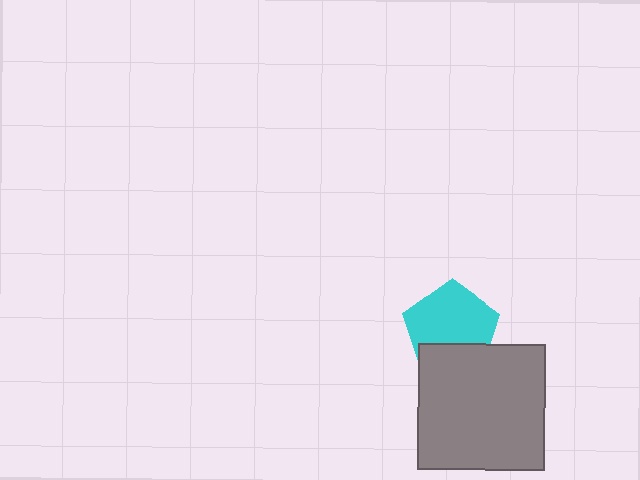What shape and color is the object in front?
The object in front is a gray square.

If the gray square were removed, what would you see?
You would see the complete cyan pentagon.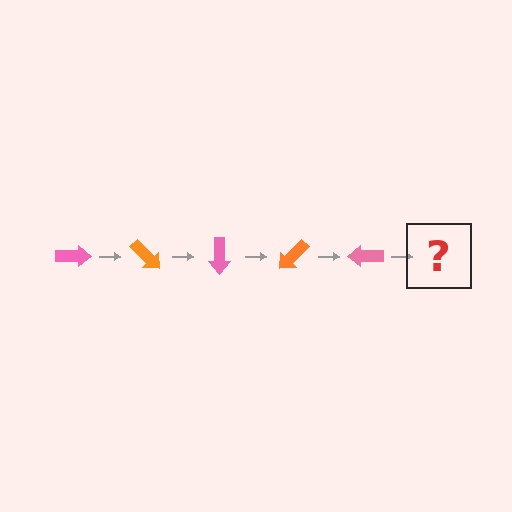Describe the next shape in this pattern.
It should be an orange arrow, rotated 225 degrees from the start.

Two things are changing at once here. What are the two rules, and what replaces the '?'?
The two rules are that it rotates 45 degrees each step and the color cycles through pink and orange. The '?' should be an orange arrow, rotated 225 degrees from the start.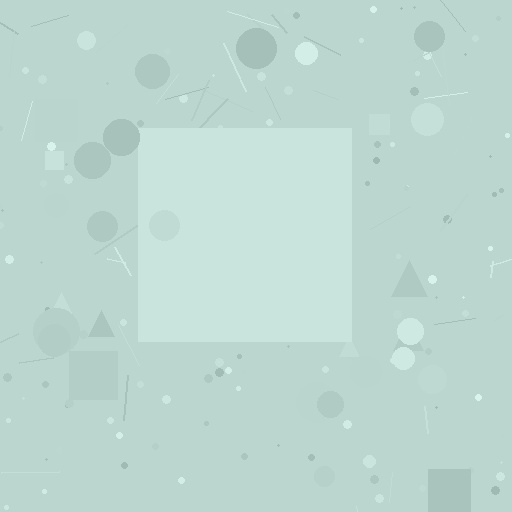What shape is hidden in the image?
A square is hidden in the image.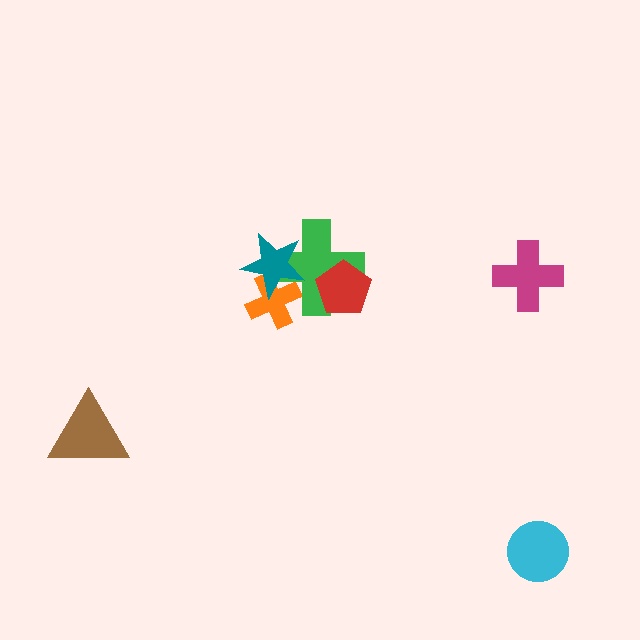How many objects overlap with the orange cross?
2 objects overlap with the orange cross.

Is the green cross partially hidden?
Yes, it is partially covered by another shape.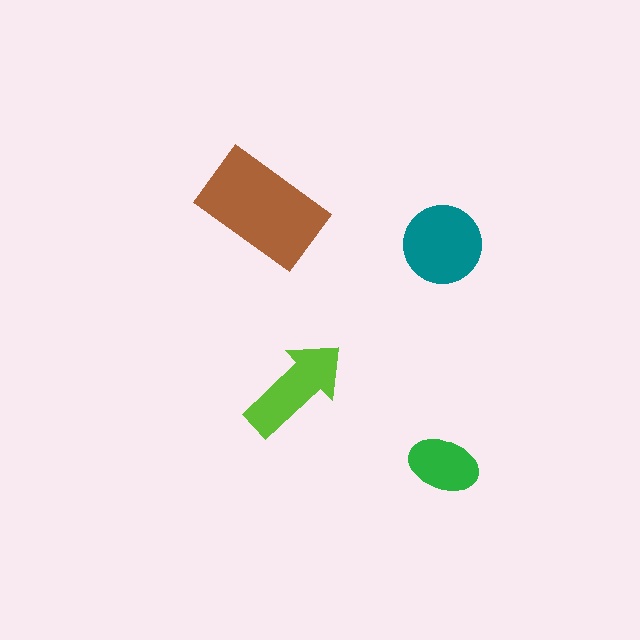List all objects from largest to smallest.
The brown rectangle, the teal circle, the lime arrow, the green ellipse.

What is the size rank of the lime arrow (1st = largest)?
3rd.